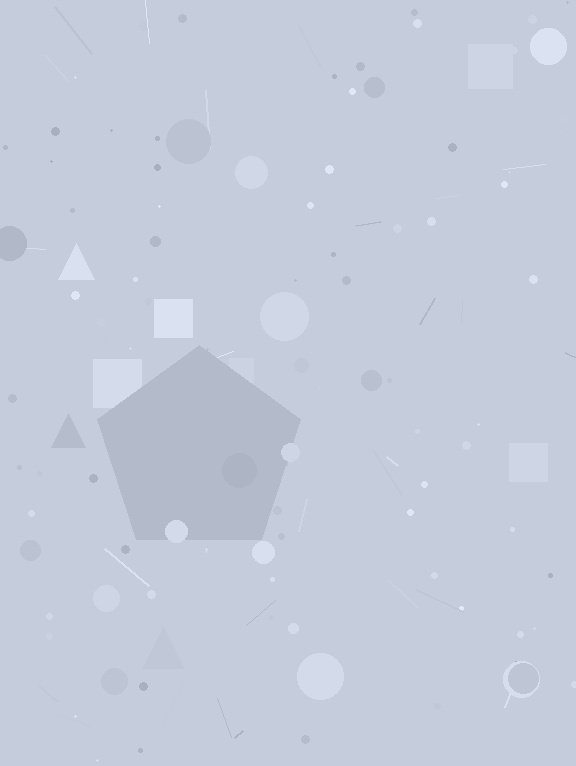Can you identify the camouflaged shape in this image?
The camouflaged shape is a pentagon.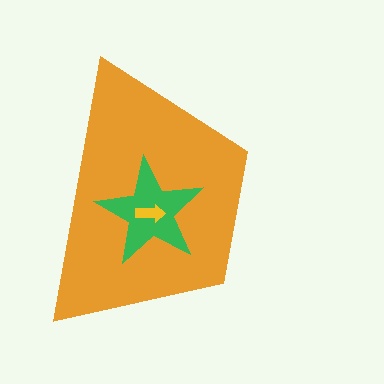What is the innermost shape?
The yellow arrow.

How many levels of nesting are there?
3.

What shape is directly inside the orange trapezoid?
The green star.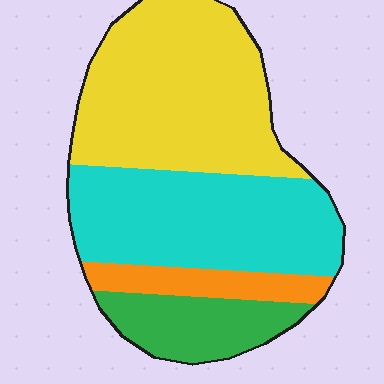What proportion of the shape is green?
Green covers about 15% of the shape.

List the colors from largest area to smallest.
From largest to smallest: yellow, cyan, green, orange.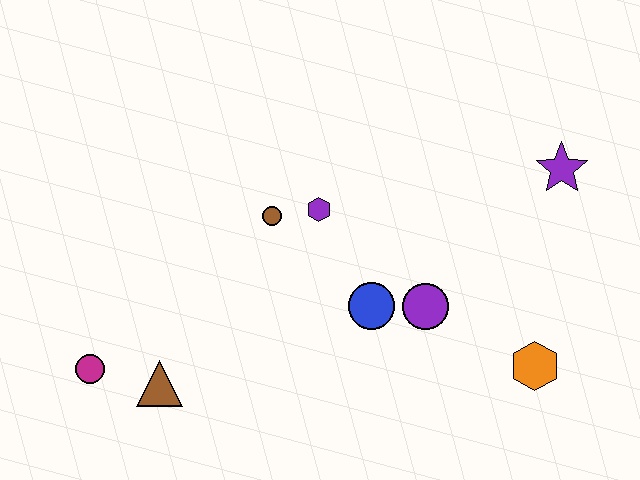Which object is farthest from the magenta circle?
The purple star is farthest from the magenta circle.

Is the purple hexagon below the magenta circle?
No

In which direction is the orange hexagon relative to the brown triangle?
The orange hexagon is to the right of the brown triangle.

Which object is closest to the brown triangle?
The magenta circle is closest to the brown triangle.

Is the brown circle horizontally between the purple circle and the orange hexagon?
No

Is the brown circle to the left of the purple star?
Yes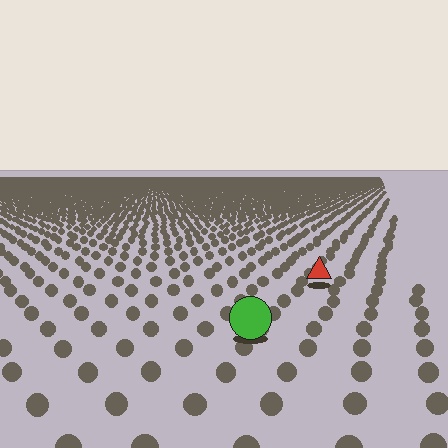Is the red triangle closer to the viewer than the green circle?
No. The green circle is closer — you can tell from the texture gradient: the ground texture is coarser near it.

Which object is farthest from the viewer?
The red triangle is farthest from the viewer. It appears smaller and the ground texture around it is denser.